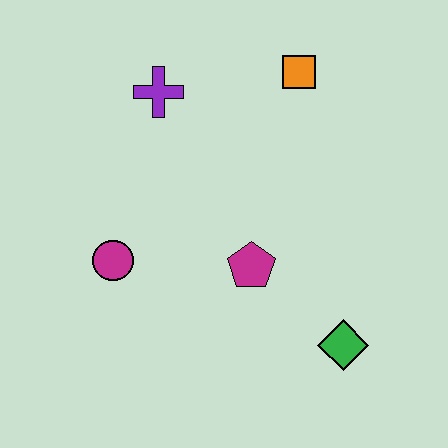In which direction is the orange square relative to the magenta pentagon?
The orange square is above the magenta pentagon.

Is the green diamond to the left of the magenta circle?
No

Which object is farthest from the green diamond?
The purple cross is farthest from the green diamond.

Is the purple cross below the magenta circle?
No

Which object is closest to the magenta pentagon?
The green diamond is closest to the magenta pentagon.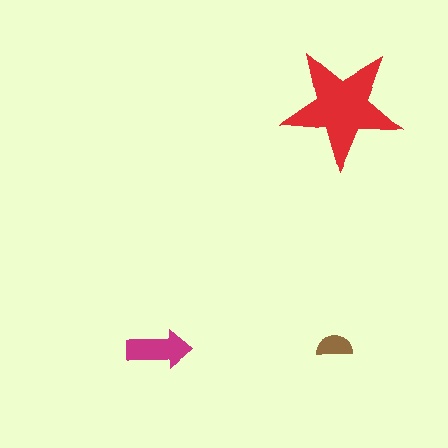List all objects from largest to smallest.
The red star, the magenta arrow, the brown semicircle.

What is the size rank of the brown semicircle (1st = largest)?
3rd.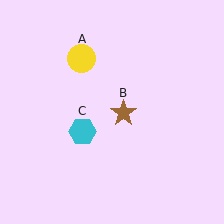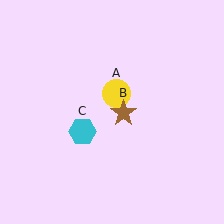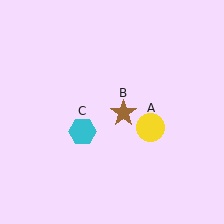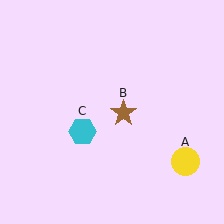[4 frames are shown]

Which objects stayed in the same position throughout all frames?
Brown star (object B) and cyan hexagon (object C) remained stationary.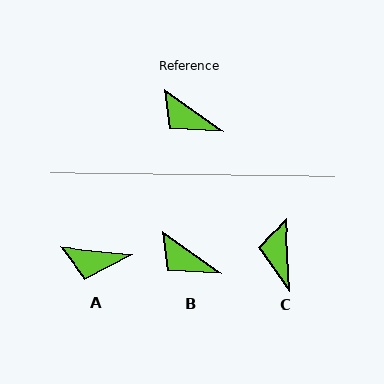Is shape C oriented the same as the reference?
No, it is off by about 52 degrees.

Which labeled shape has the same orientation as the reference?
B.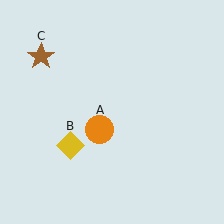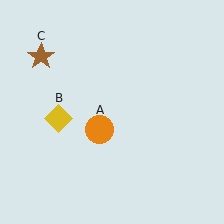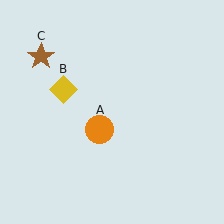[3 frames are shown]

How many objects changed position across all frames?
1 object changed position: yellow diamond (object B).